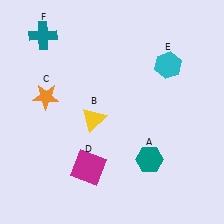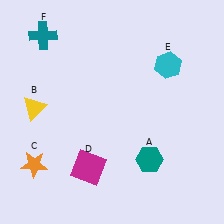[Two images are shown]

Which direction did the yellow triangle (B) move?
The yellow triangle (B) moved left.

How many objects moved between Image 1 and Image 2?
2 objects moved between the two images.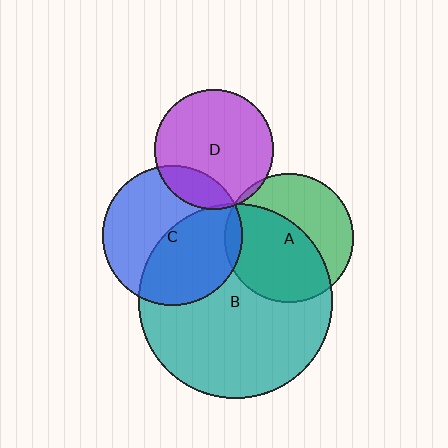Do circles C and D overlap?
Yes.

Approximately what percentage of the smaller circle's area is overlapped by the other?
Approximately 20%.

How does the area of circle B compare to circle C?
Approximately 1.9 times.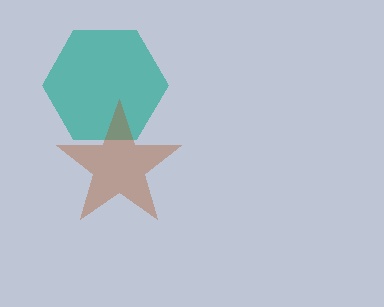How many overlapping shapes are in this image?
There are 2 overlapping shapes in the image.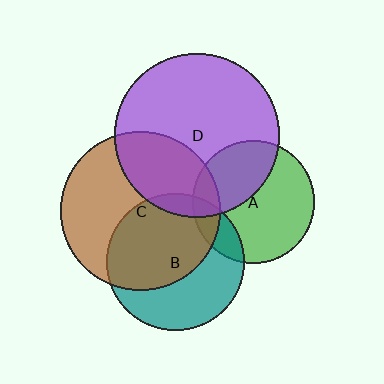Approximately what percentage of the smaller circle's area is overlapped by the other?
Approximately 10%.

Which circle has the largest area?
Circle D (purple).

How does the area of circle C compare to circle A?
Approximately 1.7 times.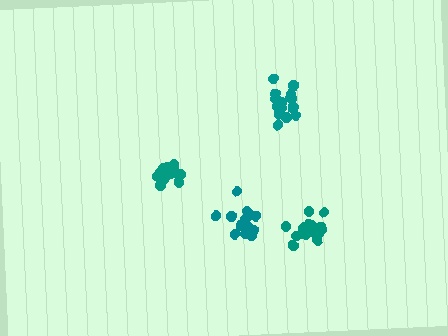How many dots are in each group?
Group 1: 20 dots, Group 2: 17 dots, Group 3: 14 dots, Group 4: 14 dots (65 total).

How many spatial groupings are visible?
There are 4 spatial groupings.